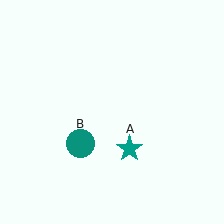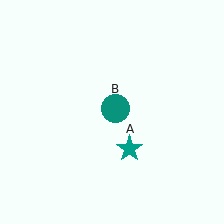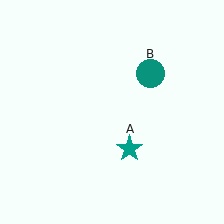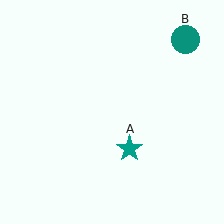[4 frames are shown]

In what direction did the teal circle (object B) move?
The teal circle (object B) moved up and to the right.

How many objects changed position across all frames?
1 object changed position: teal circle (object B).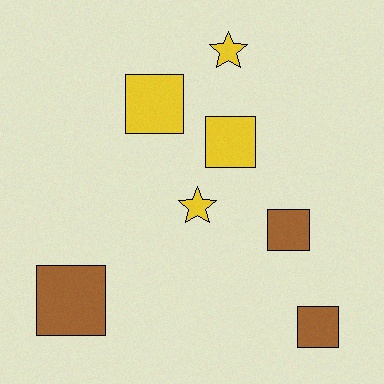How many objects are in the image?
There are 7 objects.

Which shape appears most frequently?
Square, with 5 objects.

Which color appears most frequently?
Yellow, with 4 objects.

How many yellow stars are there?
There are 2 yellow stars.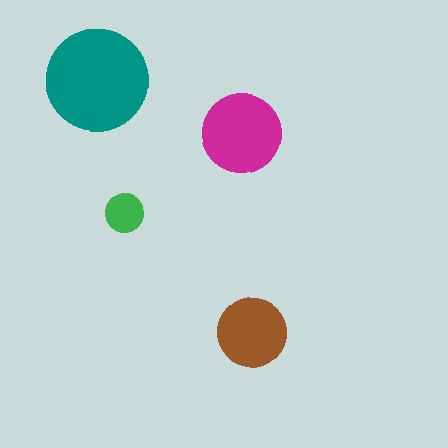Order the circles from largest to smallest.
the teal one, the magenta one, the brown one, the green one.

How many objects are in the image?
There are 4 objects in the image.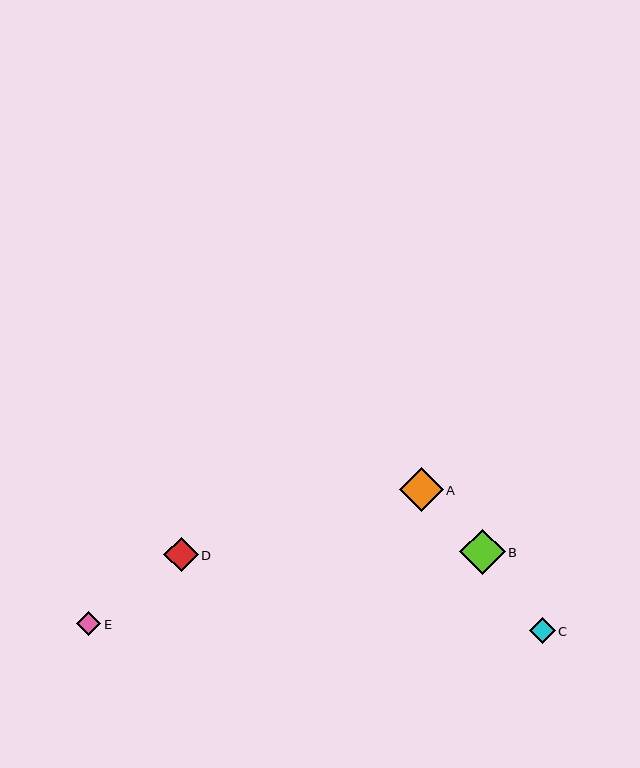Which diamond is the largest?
Diamond B is the largest with a size of approximately 45 pixels.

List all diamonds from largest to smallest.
From largest to smallest: B, A, D, C, E.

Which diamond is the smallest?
Diamond E is the smallest with a size of approximately 24 pixels.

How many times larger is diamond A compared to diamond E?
Diamond A is approximately 1.8 times the size of diamond E.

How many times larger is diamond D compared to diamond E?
Diamond D is approximately 1.4 times the size of diamond E.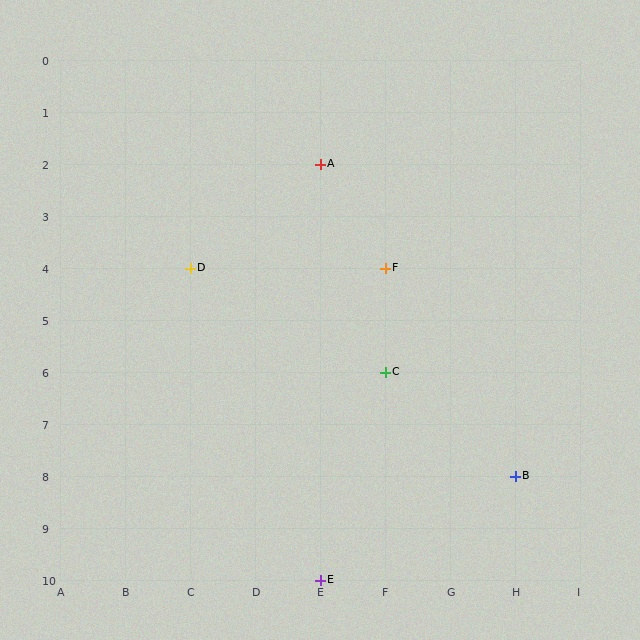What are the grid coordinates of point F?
Point F is at grid coordinates (F, 4).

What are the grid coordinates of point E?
Point E is at grid coordinates (E, 10).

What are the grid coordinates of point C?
Point C is at grid coordinates (F, 6).